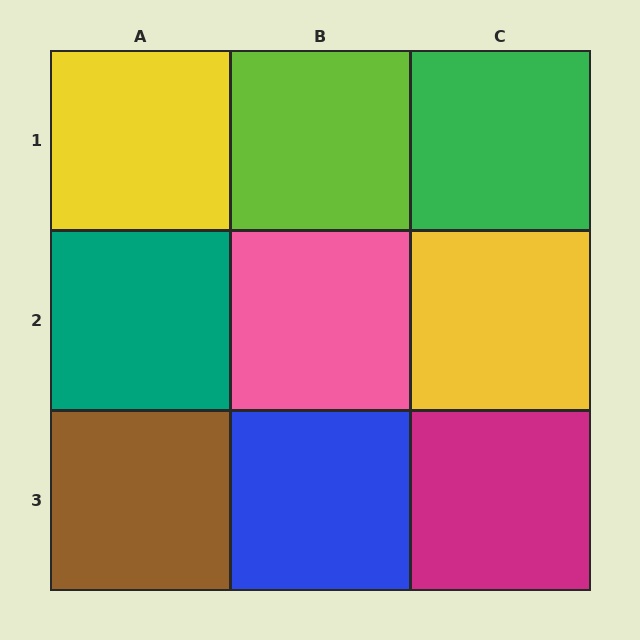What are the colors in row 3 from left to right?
Brown, blue, magenta.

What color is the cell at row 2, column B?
Pink.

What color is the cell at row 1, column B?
Lime.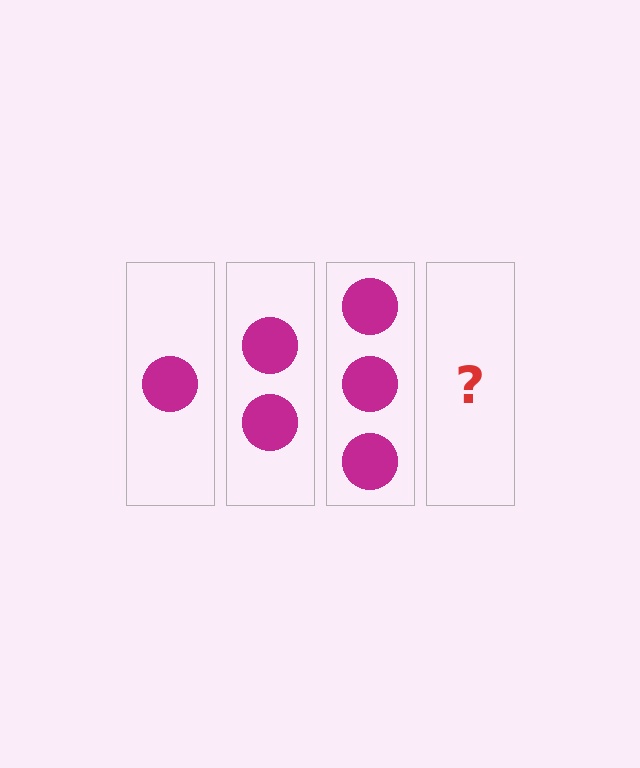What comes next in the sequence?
The next element should be 4 circles.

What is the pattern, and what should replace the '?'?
The pattern is that each step adds one more circle. The '?' should be 4 circles.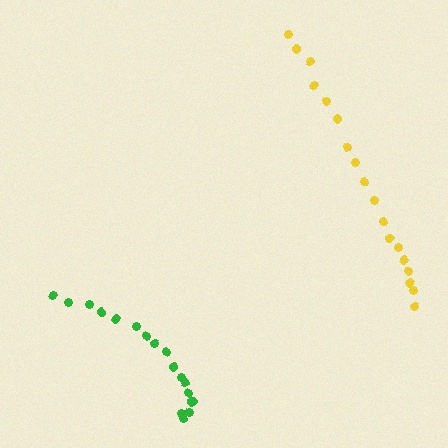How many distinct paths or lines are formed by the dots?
There are 2 distinct paths.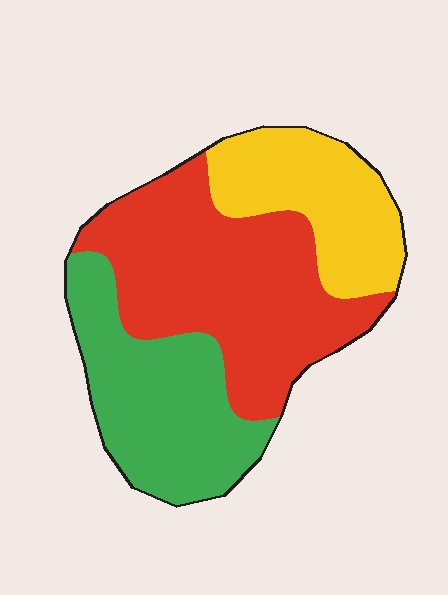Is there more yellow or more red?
Red.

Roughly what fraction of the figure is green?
Green covers 31% of the figure.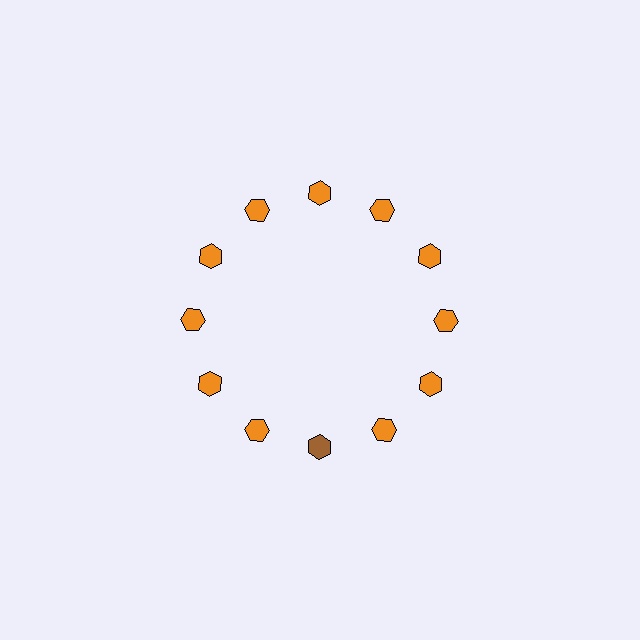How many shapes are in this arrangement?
There are 12 shapes arranged in a ring pattern.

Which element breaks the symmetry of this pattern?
The brown hexagon at roughly the 6 o'clock position breaks the symmetry. All other shapes are orange hexagons.